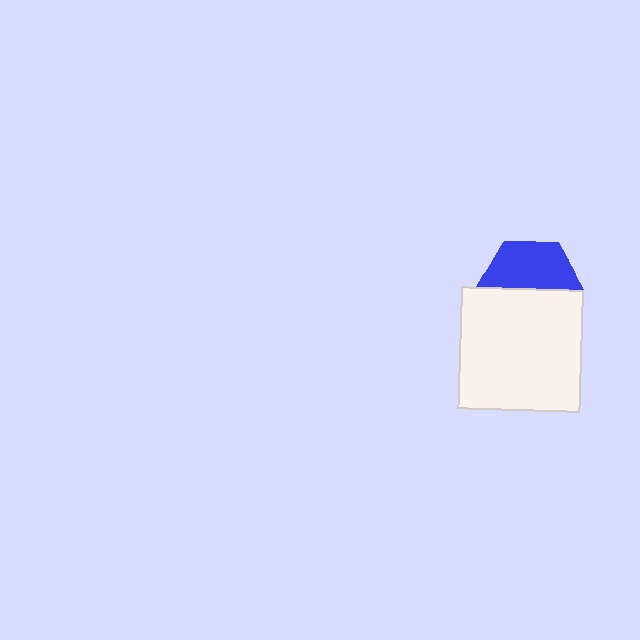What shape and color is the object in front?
The object in front is a white square.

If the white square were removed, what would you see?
You would see the complete blue hexagon.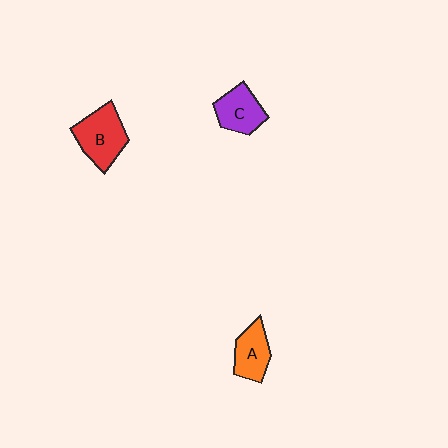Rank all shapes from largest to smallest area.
From largest to smallest: B (red), C (purple), A (orange).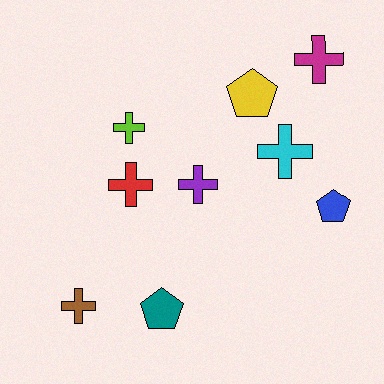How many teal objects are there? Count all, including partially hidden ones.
There is 1 teal object.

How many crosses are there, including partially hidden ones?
There are 6 crosses.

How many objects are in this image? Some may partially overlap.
There are 9 objects.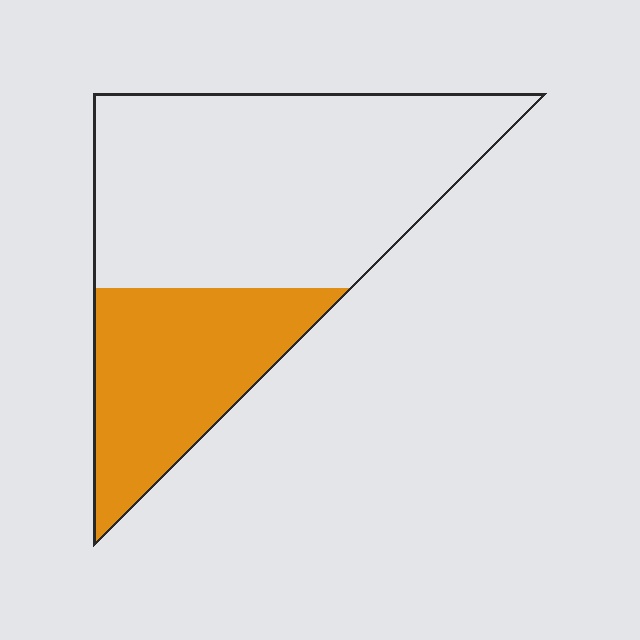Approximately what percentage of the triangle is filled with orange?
Approximately 35%.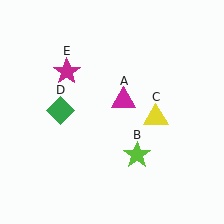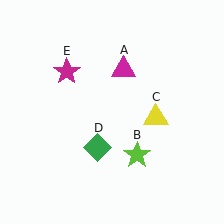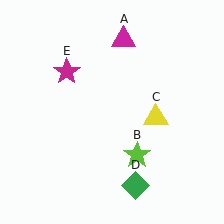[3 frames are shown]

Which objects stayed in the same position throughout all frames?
Lime star (object B) and yellow triangle (object C) and magenta star (object E) remained stationary.